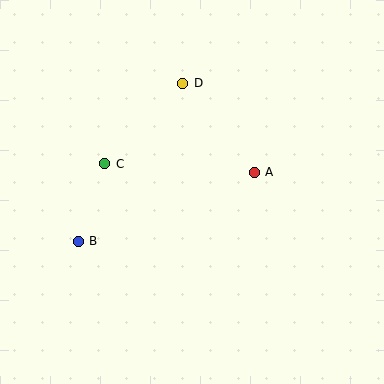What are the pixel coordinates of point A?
Point A is at (254, 172).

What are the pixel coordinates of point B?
Point B is at (78, 241).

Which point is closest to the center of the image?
Point A at (254, 172) is closest to the center.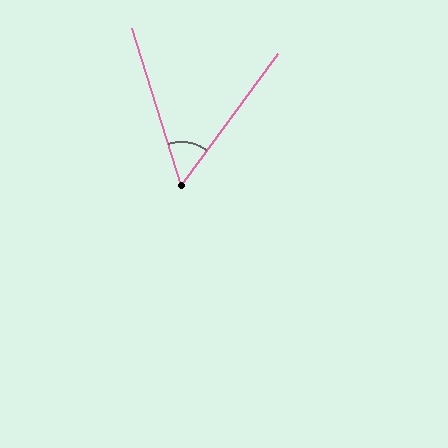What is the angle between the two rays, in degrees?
Approximately 54 degrees.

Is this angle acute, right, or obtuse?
It is acute.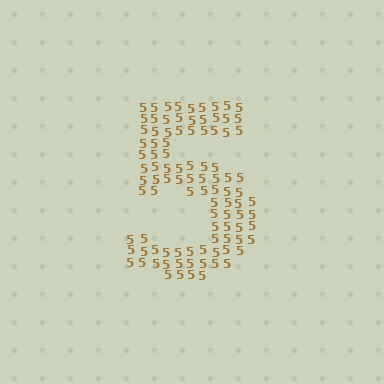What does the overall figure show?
The overall figure shows the digit 5.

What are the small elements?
The small elements are digit 5's.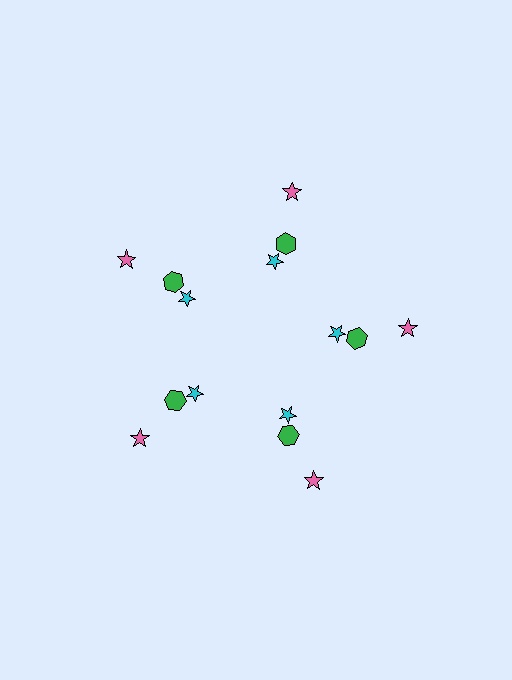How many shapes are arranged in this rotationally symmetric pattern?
There are 15 shapes, arranged in 5 groups of 3.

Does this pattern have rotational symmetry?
Yes, this pattern has 5-fold rotational symmetry. It looks the same after rotating 72 degrees around the center.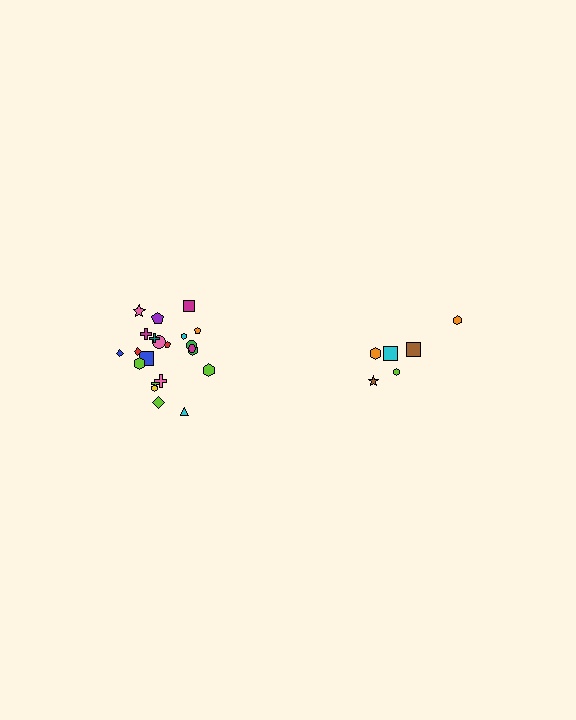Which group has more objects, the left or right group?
The left group.